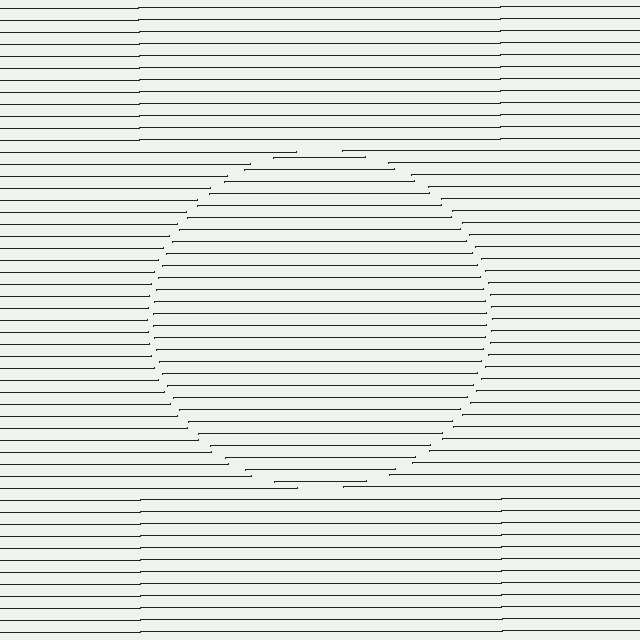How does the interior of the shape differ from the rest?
The interior of the shape contains the same grating, shifted by half a period — the contour is defined by the phase discontinuity where line-ends from the inner and outer gratings abut.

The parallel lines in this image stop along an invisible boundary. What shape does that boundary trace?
An illusory circle. The interior of the shape contains the same grating, shifted by half a period — the contour is defined by the phase discontinuity where line-ends from the inner and outer gratings abut.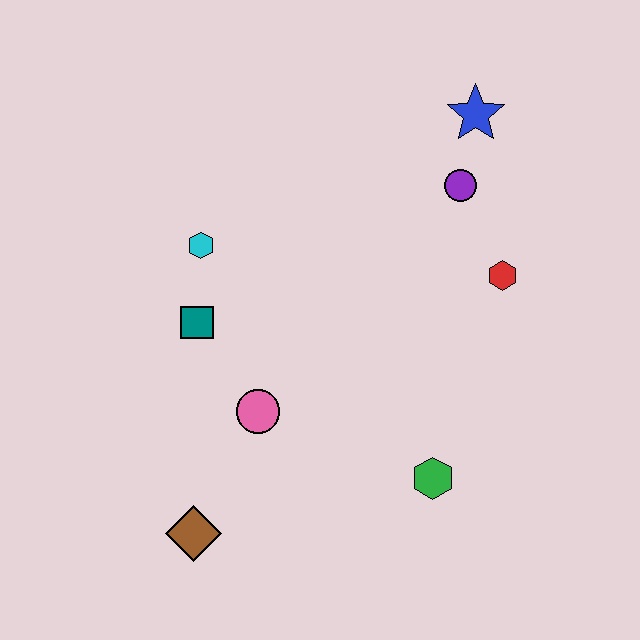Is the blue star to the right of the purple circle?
Yes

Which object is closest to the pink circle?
The teal square is closest to the pink circle.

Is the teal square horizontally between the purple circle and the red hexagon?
No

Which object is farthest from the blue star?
The brown diamond is farthest from the blue star.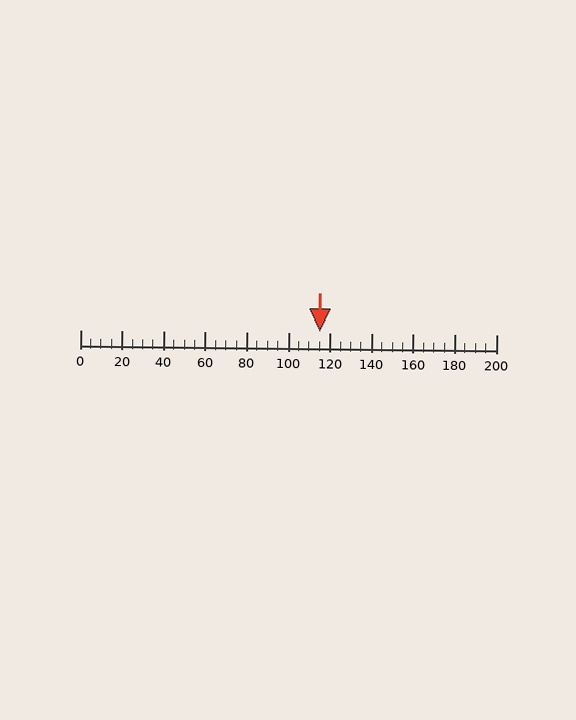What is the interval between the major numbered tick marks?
The major tick marks are spaced 20 units apart.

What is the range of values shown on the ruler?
The ruler shows values from 0 to 200.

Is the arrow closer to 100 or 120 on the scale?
The arrow is closer to 120.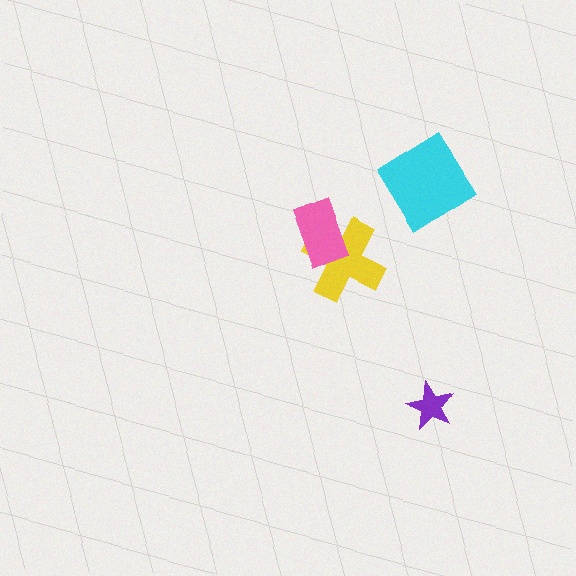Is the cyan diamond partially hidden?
No, no other shape covers it.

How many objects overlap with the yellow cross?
1 object overlaps with the yellow cross.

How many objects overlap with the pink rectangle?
1 object overlaps with the pink rectangle.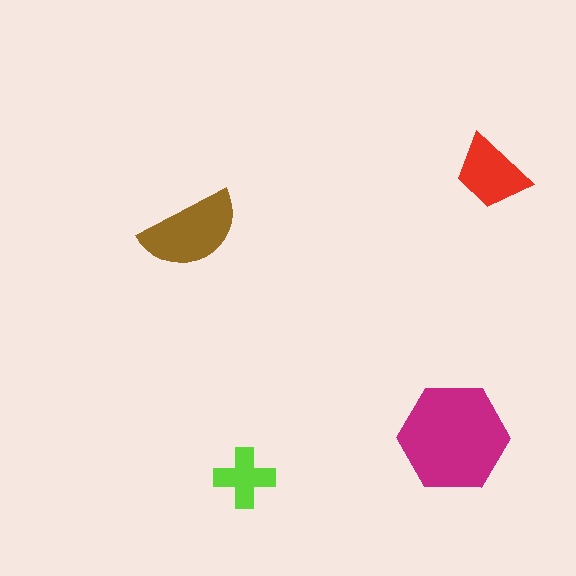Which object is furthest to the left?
The brown semicircle is leftmost.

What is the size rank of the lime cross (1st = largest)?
4th.